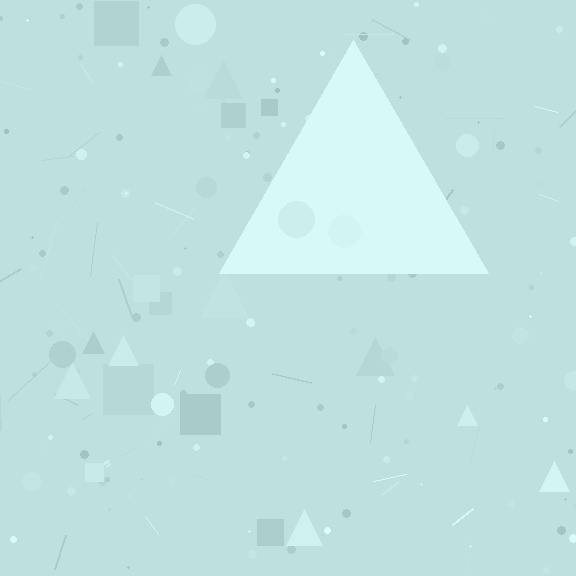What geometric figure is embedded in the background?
A triangle is embedded in the background.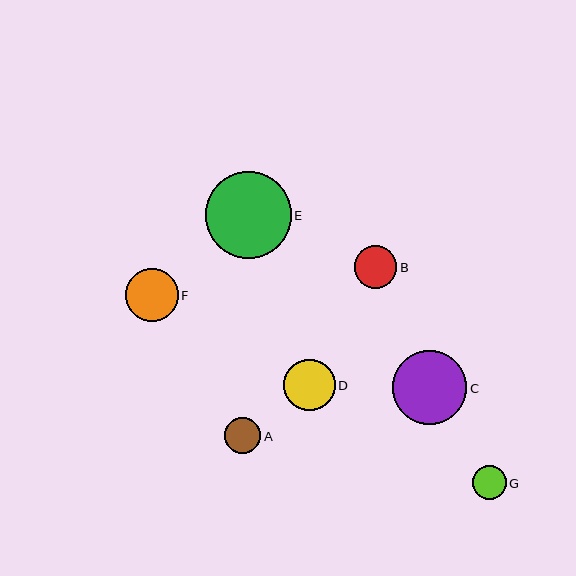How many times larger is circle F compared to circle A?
Circle F is approximately 1.4 times the size of circle A.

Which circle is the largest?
Circle E is the largest with a size of approximately 86 pixels.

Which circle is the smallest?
Circle G is the smallest with a size of approximately 33 pixels.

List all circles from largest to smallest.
From largest to smallest: E, C, F, D, B, A, G.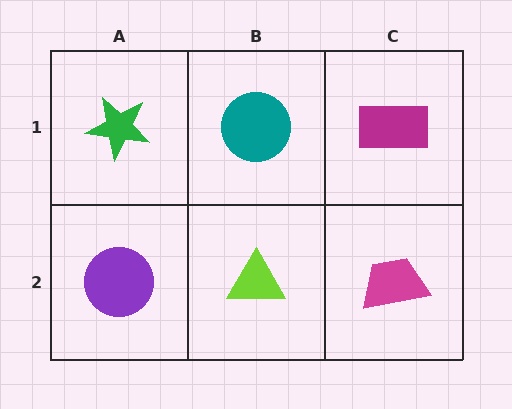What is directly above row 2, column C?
A magenta rectangle.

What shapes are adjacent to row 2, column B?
A teal circle (row 1, column B), a purple circle (row 2, column A), a magenta trapezoid (row 2, column C).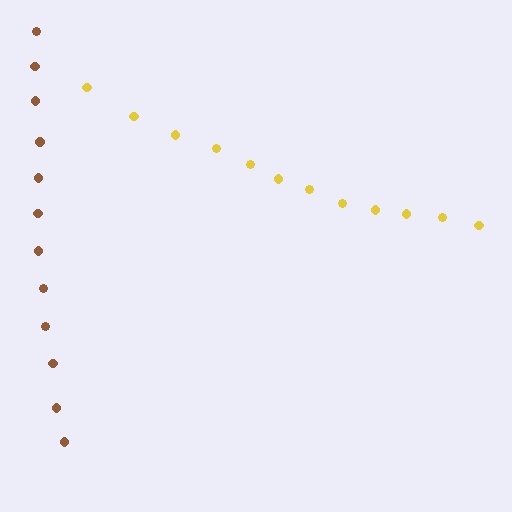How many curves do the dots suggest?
There are 2 distinct paths.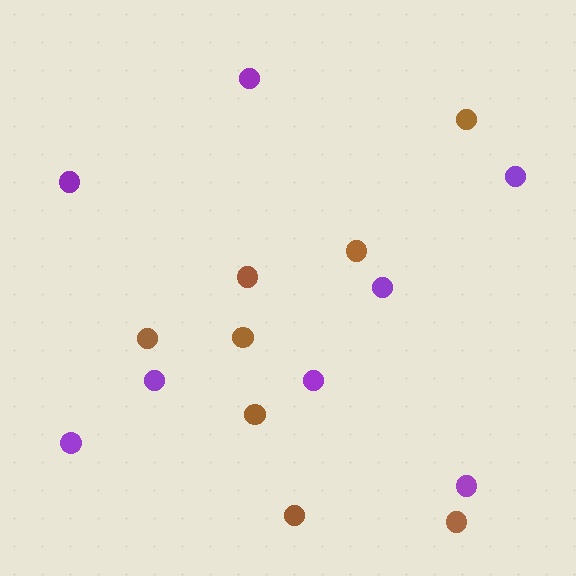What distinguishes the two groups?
There are 2 groups: one group of brown circles (8) and one group of purple circles (8).